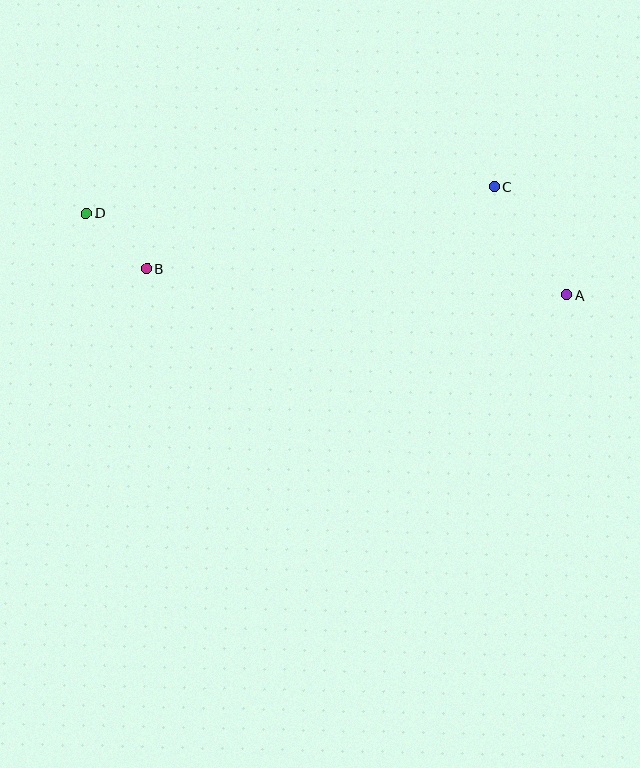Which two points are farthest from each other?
Points A and D are farthest from each other.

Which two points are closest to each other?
Points B and D are closest to each other.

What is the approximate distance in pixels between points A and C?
The distance between A and C is approximately 130 pixels.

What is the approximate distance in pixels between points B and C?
The distance between B and C is approximately 357 pixels.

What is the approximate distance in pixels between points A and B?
The distance between A and B is approximately 421 pixels.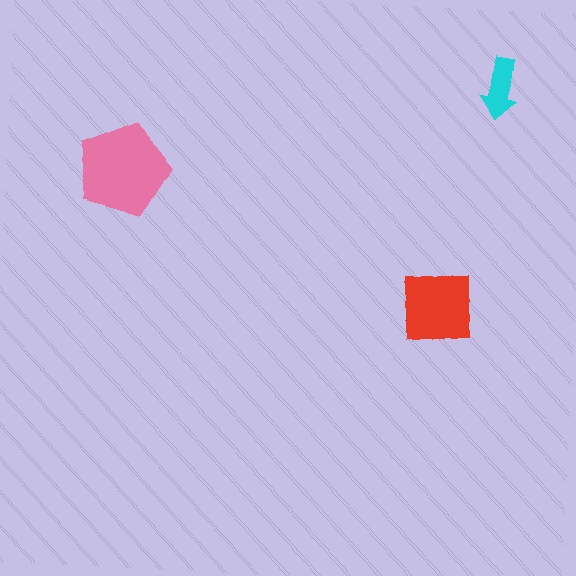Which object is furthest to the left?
The pink pentagon is leftmost.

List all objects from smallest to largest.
The cyan arrow, the red square, the pink pentagon.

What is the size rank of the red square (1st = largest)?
2nd.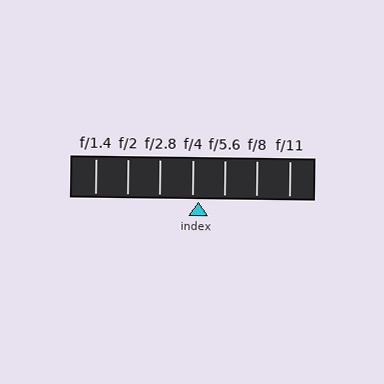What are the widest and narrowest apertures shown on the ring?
The widest aperture shown is f/1.4 and the narrowest is f/11.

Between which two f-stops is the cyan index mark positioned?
The index mark is between f/4 and f/5.6.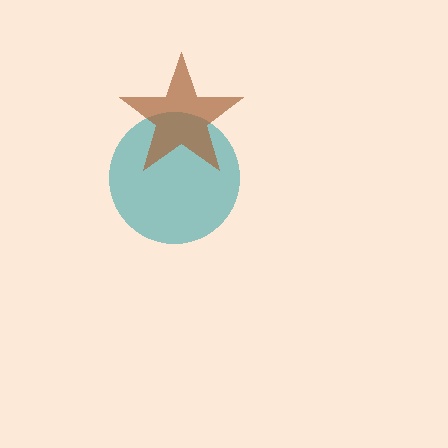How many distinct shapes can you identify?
There are 2 distinct shapes: a teal circle, a brown star.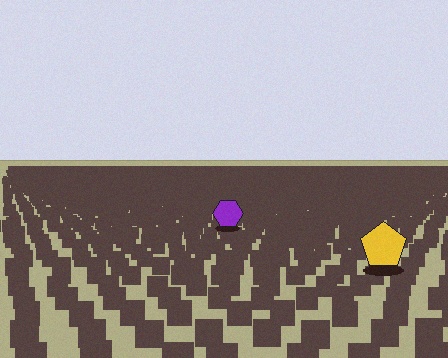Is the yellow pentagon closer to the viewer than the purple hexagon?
Yes. The yellow pentagon is closer — you can tell from the texture gradient: the ground texture is coarser near it.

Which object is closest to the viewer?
The yellow pentagon is closest. The texture marks near it are larger and more spread out.